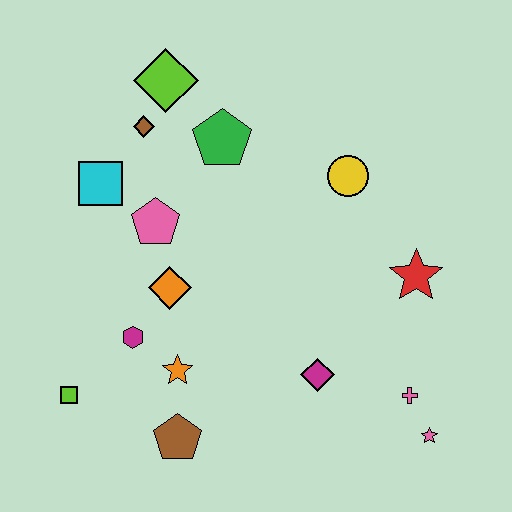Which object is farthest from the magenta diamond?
The lime diamond is farthest from the magenta diamond.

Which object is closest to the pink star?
The pink cross is closest to the pink star.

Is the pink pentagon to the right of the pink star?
No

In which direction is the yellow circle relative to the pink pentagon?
The yellow circle is to the right of the pink pentagon.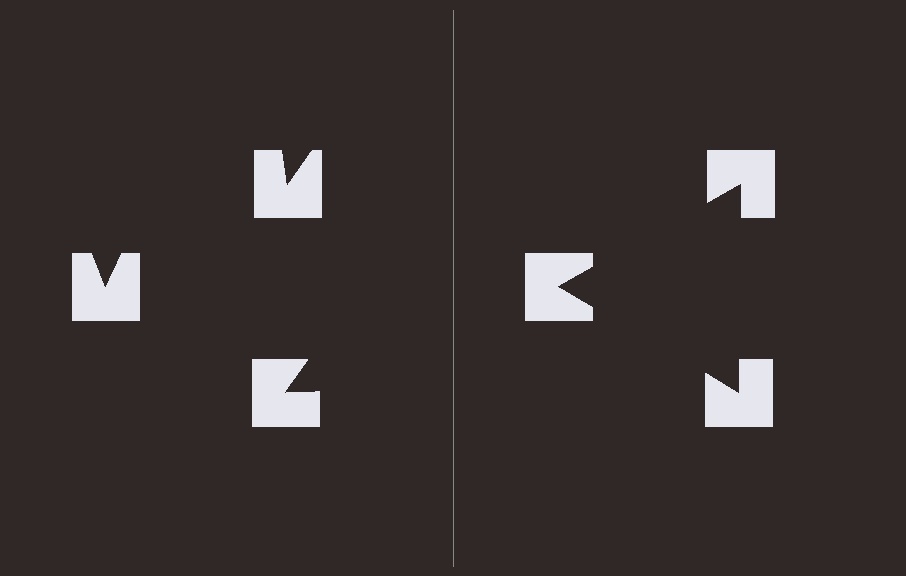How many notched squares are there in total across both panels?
6 — 3 on each side.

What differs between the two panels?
The notched squares are positioned identically on both sides; only the wedge orientations differ. On the right they align to a triangle; on the left they are misaligned.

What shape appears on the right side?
An illusory triangle.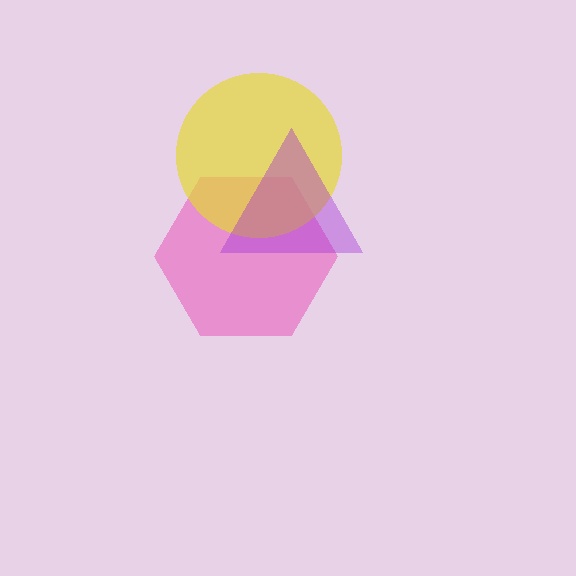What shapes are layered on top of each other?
The layered shapes are: a pink hexagon, a yellow circle, a purple triangle.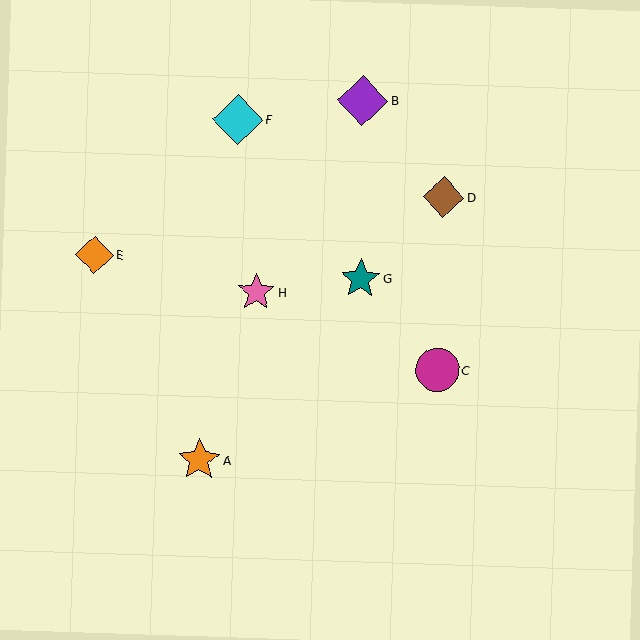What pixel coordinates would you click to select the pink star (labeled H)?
Click at (256, 292) to select the pink star H.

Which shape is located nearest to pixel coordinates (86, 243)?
The orange diamond (labeled E) at (94, 255) is nearest to that location.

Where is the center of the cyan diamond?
The center of the cyan diamond is at (238, 120).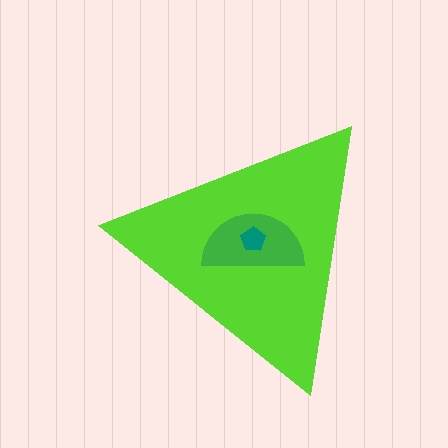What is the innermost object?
The teal pentagon.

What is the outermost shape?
The lime triangle.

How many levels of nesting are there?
3.